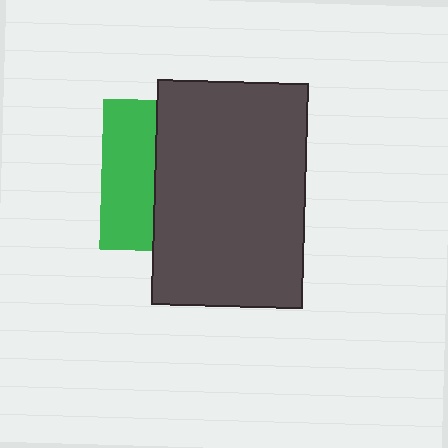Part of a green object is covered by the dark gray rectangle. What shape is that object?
It is a square.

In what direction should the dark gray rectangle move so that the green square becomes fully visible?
The dark gray rectangle should move right. That is the shortest direction to clear the overlap and leave the green square fully visible.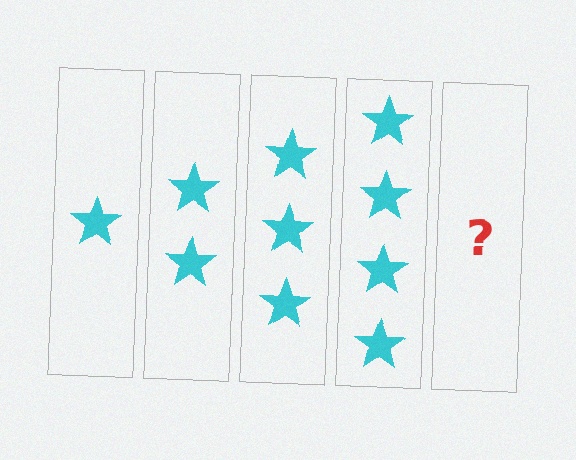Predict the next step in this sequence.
The next step is 5 stars.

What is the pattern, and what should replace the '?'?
The pattern is that each step adds one more star. The '?' should be 5 stars.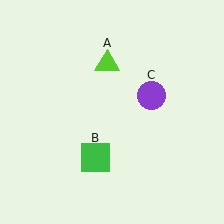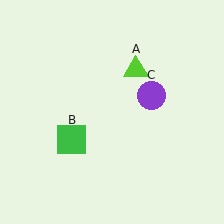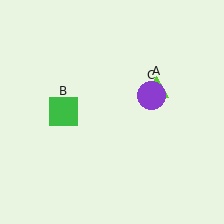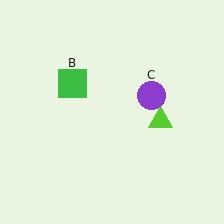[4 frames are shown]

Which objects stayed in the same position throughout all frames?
Purple circle (object C) remained stationary.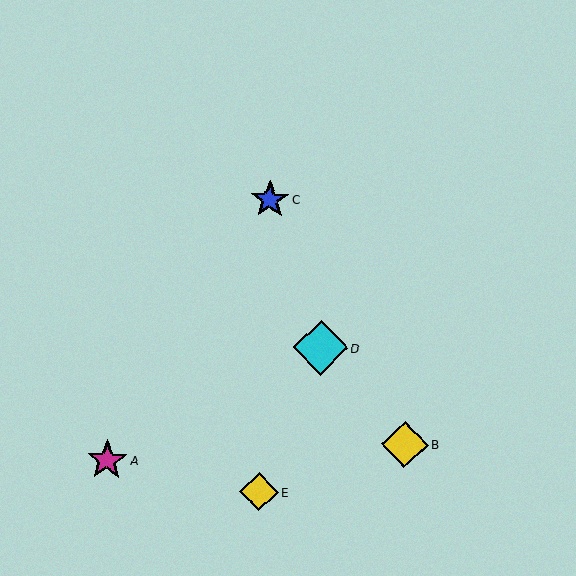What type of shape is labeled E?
Shape E is a yellow diamond.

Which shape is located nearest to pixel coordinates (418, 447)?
The yellow diamond (labeled B) at (405, 445) is nearest to that location.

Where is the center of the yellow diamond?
The center of the yellow diamond is at (259, 492).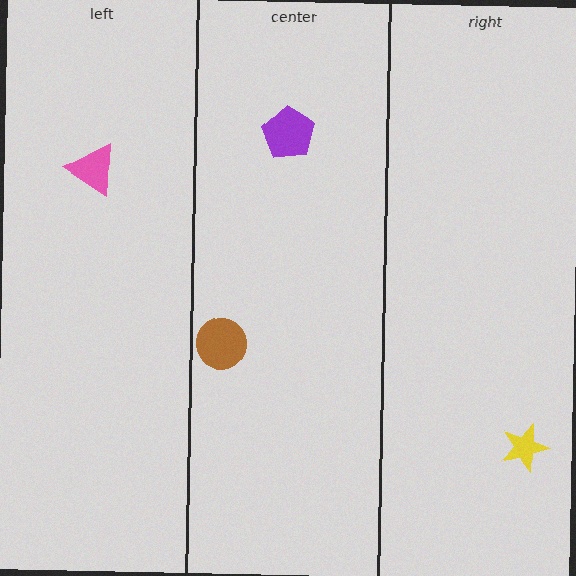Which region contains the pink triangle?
The left region.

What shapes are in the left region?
The pink triangle.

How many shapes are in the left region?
1.